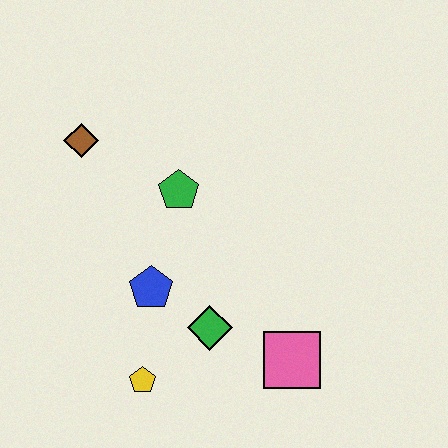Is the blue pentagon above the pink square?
Yes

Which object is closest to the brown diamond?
The green pentagon is closest to the brown diamond.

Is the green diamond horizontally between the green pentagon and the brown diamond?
No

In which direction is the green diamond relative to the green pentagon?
The green diamond is below the green pentagon.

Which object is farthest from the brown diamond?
The pink square is farthest from the brown diamond.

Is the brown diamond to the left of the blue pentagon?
Yes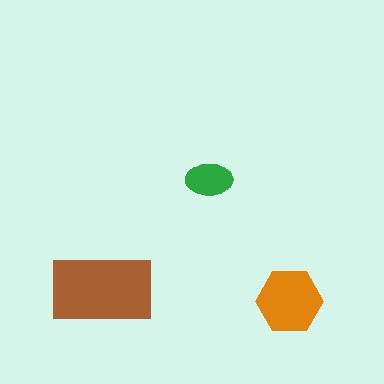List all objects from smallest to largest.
The green ellipse, the orange hexagon, the brown rectangle.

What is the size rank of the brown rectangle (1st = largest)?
1st.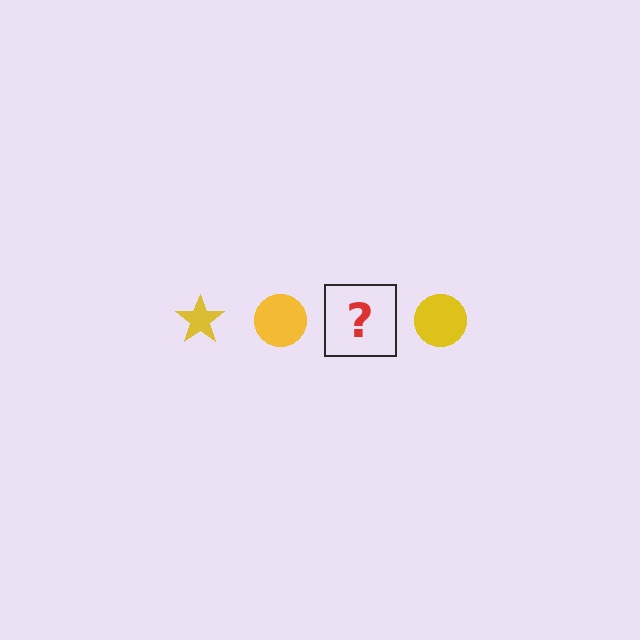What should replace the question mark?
The question mark should be replaced with a yellow star.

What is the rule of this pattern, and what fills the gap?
The rule is that the pattern cycles through star, circle shapes in yellow. The gap should be filled with a yellow star.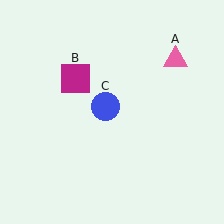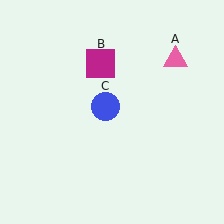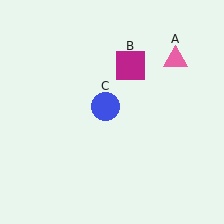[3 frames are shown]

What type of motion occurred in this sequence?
The magenta square (object B) rotated clockwise around the center of the scene.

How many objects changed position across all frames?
1 object changed position: magenta square (object B).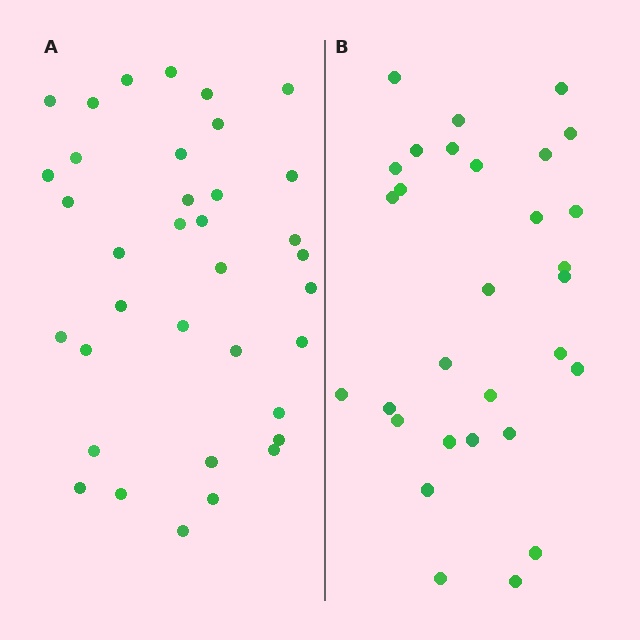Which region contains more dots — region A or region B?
Region A (the left region) has more dots.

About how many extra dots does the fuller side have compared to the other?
Region A has about 6 more dots than region B.